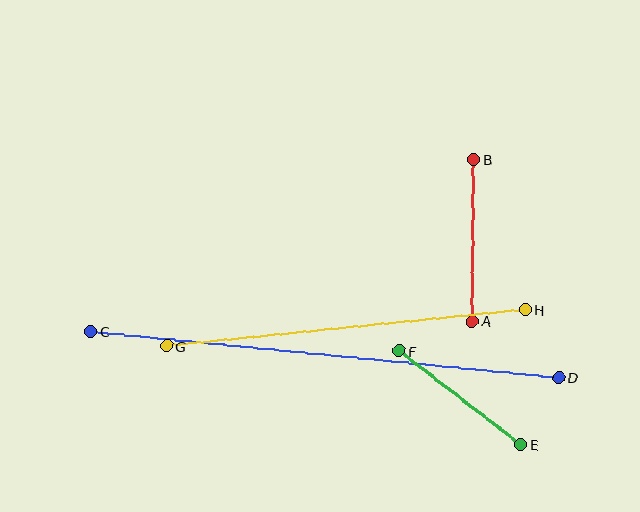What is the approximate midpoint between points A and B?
The midpoint is at approximately (473, 240) pixels.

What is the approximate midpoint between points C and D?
The midpoint is at approximately (325, 355) pixels.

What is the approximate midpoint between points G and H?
The midpoint is at approximately (346, 328) pixels.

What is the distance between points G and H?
The distance is approximately 360 pixels.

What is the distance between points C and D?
The distance is approximately 470 pixels.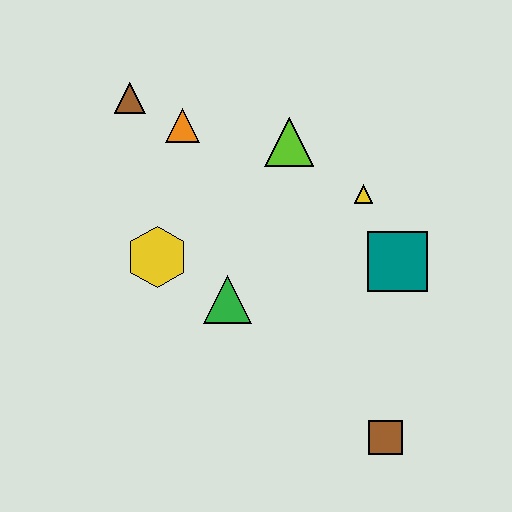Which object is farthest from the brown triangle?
The brown square is farthest from the brown triangle.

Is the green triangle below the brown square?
No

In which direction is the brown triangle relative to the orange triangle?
The brown triangle is to the left of the orange triangle.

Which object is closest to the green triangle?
The yellow hexagon is closest to the green triangle.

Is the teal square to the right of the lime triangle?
Yes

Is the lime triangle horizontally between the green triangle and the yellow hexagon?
No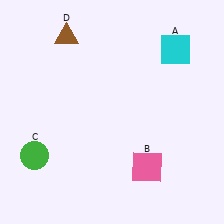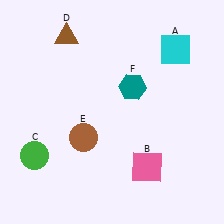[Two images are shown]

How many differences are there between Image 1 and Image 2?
There are 2 differences between the two images.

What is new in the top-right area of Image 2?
A teal hexagon (F) was added in the top-right area of Image 2.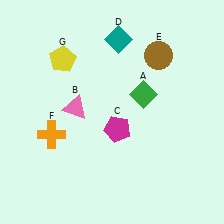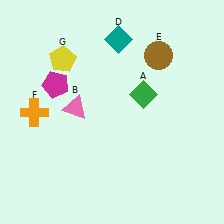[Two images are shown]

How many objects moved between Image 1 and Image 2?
2 objects moved between the two images.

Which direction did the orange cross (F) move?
The orange cross (F) moved up.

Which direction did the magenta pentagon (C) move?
The magenta pentagon (C) moved left.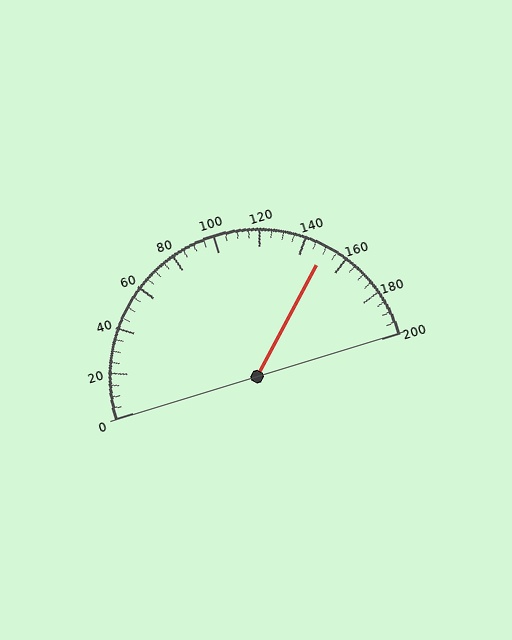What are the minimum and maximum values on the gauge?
The gauge ranges from 0 to 200.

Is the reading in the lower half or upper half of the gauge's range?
The reading is in the upper half of the range (0 to 200).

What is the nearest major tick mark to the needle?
The nearest major tick mark is 160.